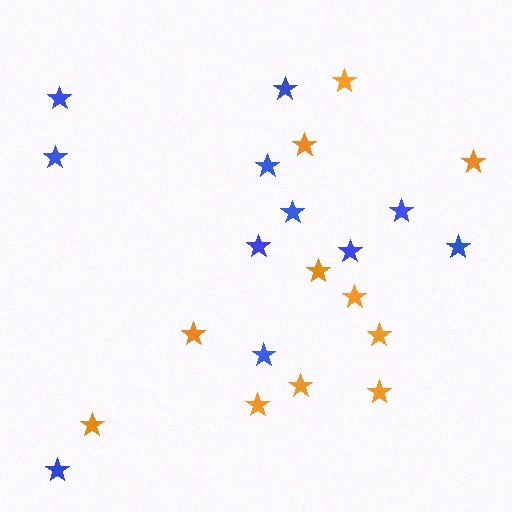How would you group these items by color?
There are 2 groups: one group of blue stars (11) and one group of orange stars (11).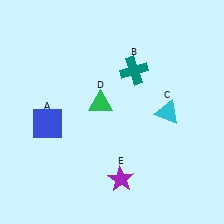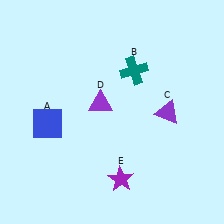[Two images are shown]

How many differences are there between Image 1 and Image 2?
There are 2 differences between the two images.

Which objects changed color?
C changed from cyan to purple. D changed from green to purple.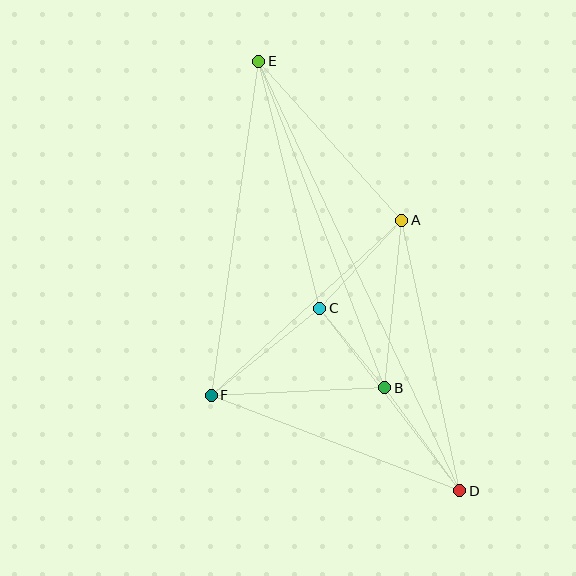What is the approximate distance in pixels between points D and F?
The distance between D and F is approximately 266 pixels.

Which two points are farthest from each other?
Points D and E are farthest from each other.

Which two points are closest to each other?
Points B and C are closest to each other.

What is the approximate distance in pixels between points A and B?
The distance between A and B is approximately 169 pixels.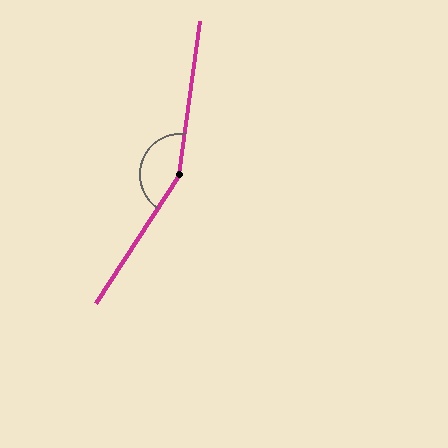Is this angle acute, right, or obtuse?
It is obtuse.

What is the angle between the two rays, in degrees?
Approximately 155 degrees.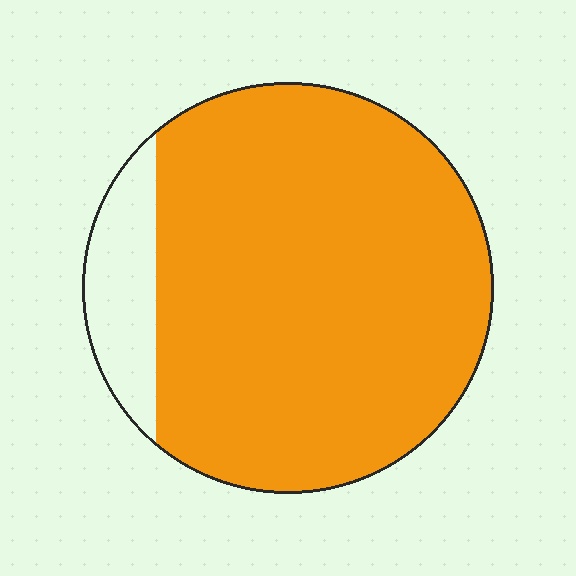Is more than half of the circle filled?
Yes.